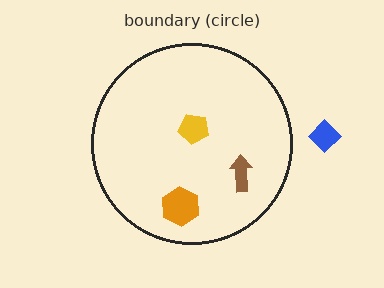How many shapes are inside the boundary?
3 inside, 1 outside.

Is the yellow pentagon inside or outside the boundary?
Inside.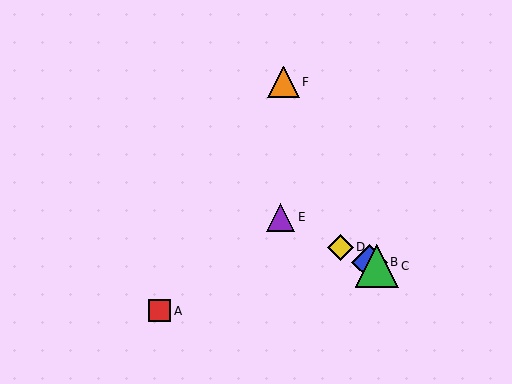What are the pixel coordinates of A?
Object A is at (160, 311).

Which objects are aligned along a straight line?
Objects B, C, D, E are aligned along a straight line.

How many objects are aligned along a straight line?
4 objects (B, C, D, E) are aligned along a straight line.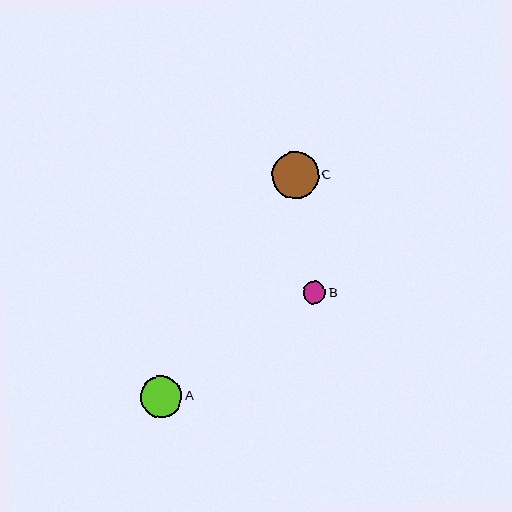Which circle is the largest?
Circle C is the largest with a size of approximately 47 pixels.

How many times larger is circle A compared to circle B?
Circle A is approximately 1.9 times the size of circle B.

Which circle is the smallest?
Circle B is the smallest with a size of approximately 23 pixels.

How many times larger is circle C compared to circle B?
Circle C is approximately 2.1 times the size of circle B.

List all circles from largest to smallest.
From largest to smallest: C, A, B.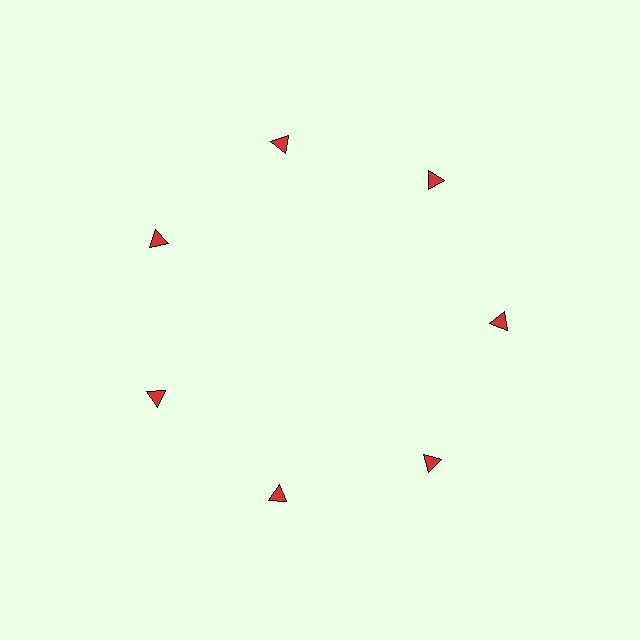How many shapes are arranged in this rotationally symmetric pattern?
There are 7 shapes, arranged in 7 groups of 1.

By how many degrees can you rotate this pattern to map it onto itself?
The pattern maps onto itself every 51 degrees of rotation.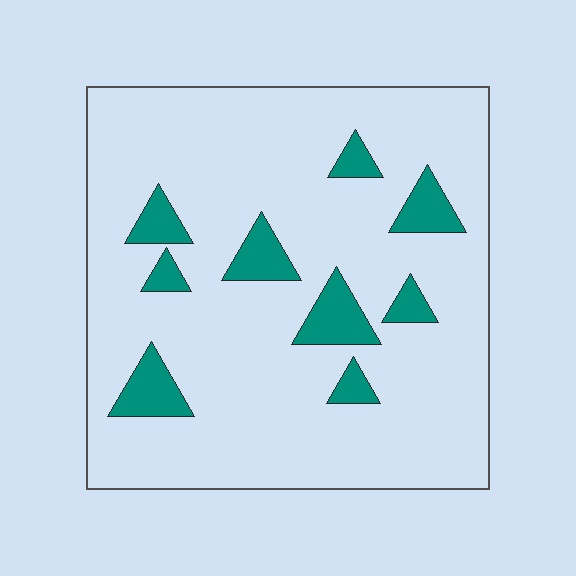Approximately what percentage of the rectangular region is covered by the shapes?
Approximately 10%.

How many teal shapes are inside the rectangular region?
9.